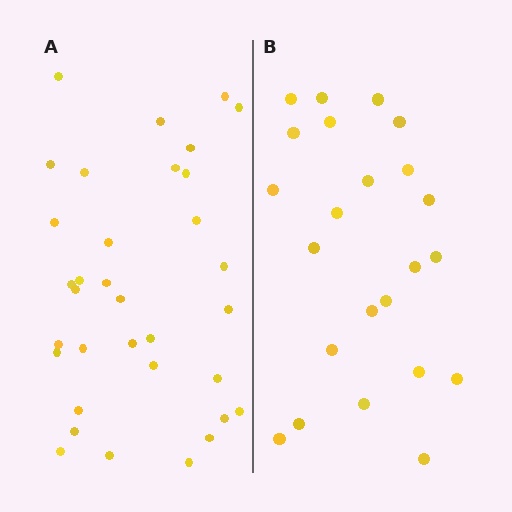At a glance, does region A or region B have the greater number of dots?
Region A (the left region) has more dots.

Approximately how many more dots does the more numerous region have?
Region A has roughly 12 or so more dots than region B.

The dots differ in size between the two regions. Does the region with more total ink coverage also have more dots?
No. Region B has more total ink coverage because its dots are larger, but region A actually contains more individual dots. Total area can be misleading — the number of items is what matters here.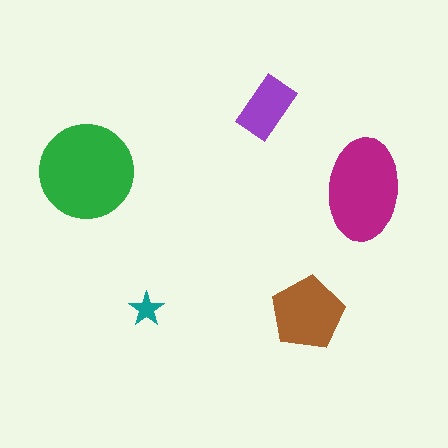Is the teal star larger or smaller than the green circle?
Smaller.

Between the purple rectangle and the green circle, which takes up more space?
The green circle.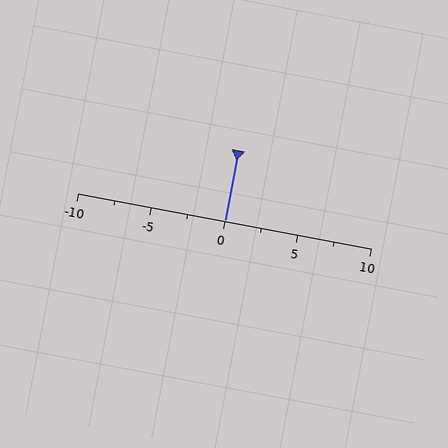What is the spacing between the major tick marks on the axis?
The major ticks are spaced 5 apart.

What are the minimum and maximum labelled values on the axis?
The axis runs from -10 to 10.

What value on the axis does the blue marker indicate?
The marker indicates approximately 0.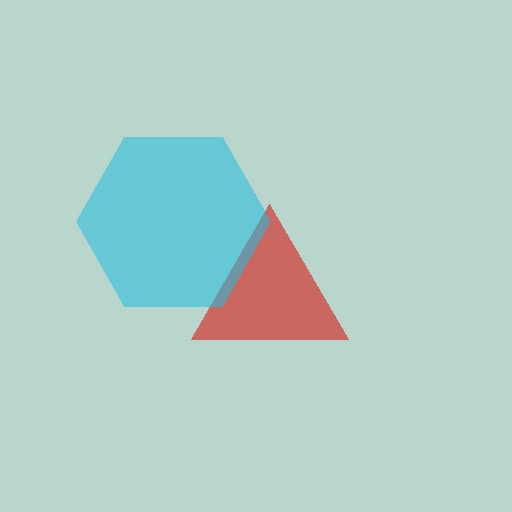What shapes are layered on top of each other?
The layered shapes are: a red triangle, a cyan hexagon.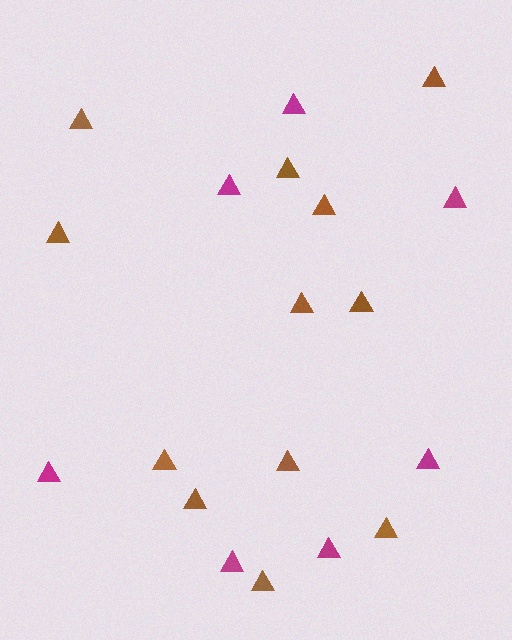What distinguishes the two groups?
There are 2 groups: one group of magenta triangles (7) and one group of brown triangles (12).